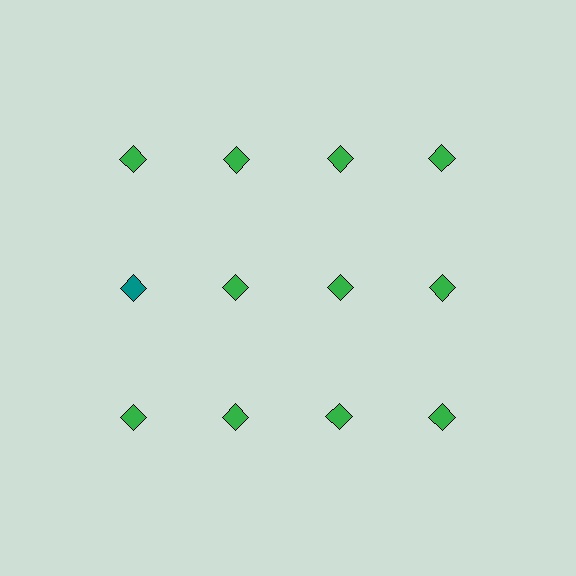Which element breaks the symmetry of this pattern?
The teal diamond in the second row, leftmost column breaks the symmetry. All other shapes are green diamonds.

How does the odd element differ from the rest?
It has a different color: teal instead of green.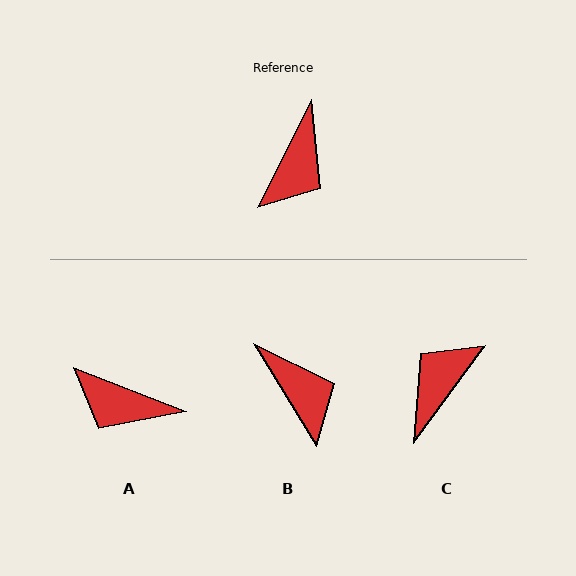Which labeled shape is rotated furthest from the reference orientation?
C, about 170 degrees away.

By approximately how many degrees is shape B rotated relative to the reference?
Approximately 57 degrees counter-clockwise.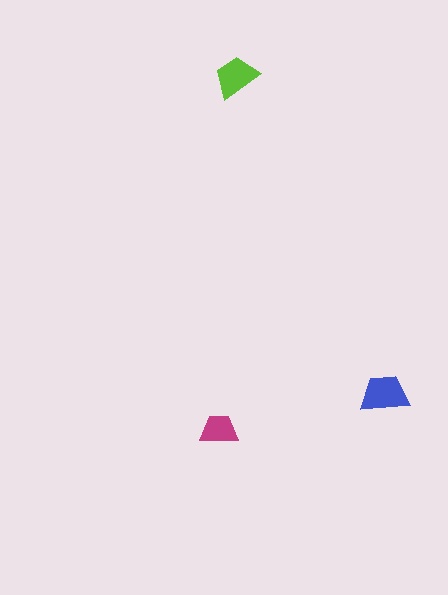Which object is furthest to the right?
The blue trapezoid is rightmost.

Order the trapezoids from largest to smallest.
the blue one, the lime one, the magenta one.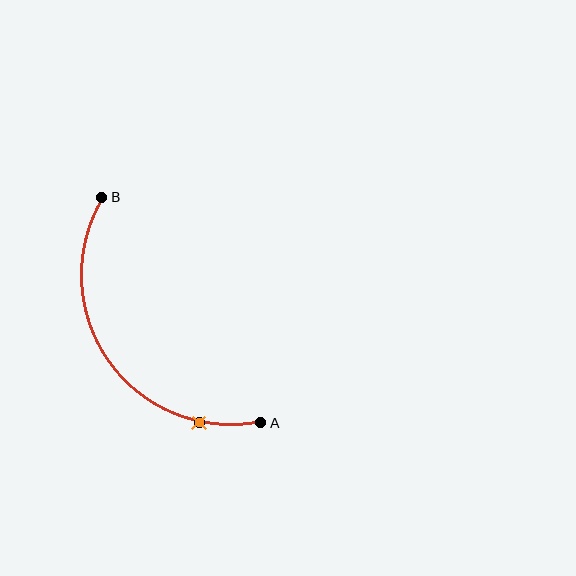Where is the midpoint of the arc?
The arc midpoint is the point on the curve farthest from the straight line joining A and B. It sits below and to the left of that line.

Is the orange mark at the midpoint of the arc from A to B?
No. The orange mark lies on the arc but is closer to endpoint A. The arc midpoint would be at the point on the curve equidistant along the arc from both A and B.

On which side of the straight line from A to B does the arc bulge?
The arc bulges below and to the left of the straight line connecting A and B.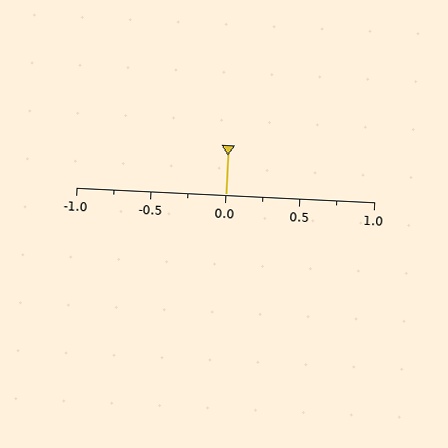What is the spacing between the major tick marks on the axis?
The major ticks are spaced 0.5 apart.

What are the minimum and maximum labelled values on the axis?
The axis runs from -1.0 to 1.0.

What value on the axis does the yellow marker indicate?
The marker indicates approximately 0.